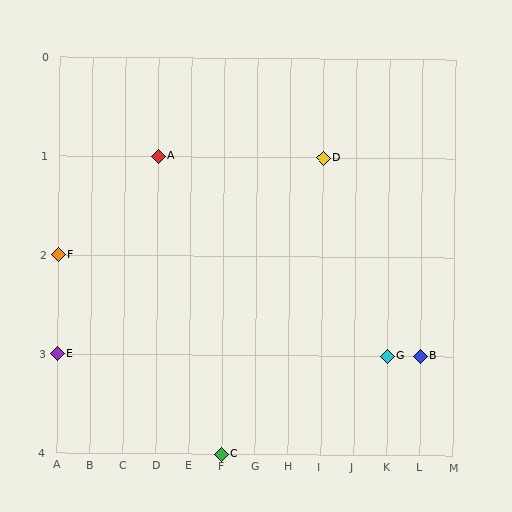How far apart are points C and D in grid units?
Points C and D are 3 columns and 3 rows apart (about 4.2 grid units diagonally).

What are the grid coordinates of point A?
Point A is at grid coordinates (D, 1).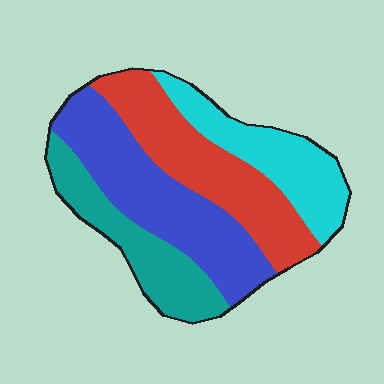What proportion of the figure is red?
Red takes up about one quarter (1/4) of the figure.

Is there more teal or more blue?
Blue.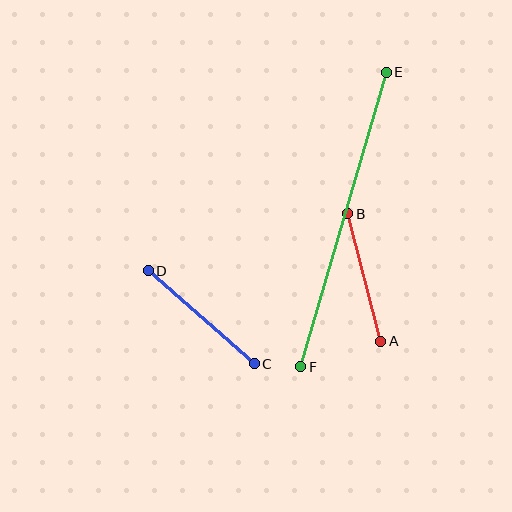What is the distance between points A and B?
The distance is approximately 131 pixels.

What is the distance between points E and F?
The distance is approximately 307 pixels.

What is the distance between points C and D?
The distance is approximately 141 pixels.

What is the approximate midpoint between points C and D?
The midpoint is at approximately (201, 317) pixels.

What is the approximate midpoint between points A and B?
The midpoint is at approximately (364, 277) pixels.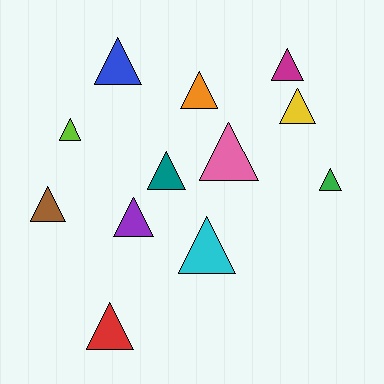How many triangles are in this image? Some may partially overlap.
There are 12 triangles.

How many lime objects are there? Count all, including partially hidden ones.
There is 1 lime object.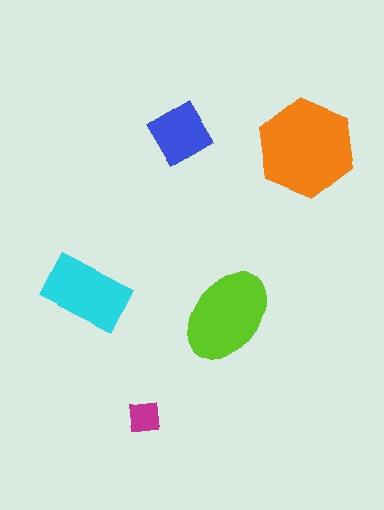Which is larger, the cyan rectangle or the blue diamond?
The cyan rectangle.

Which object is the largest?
The orange hexagon.